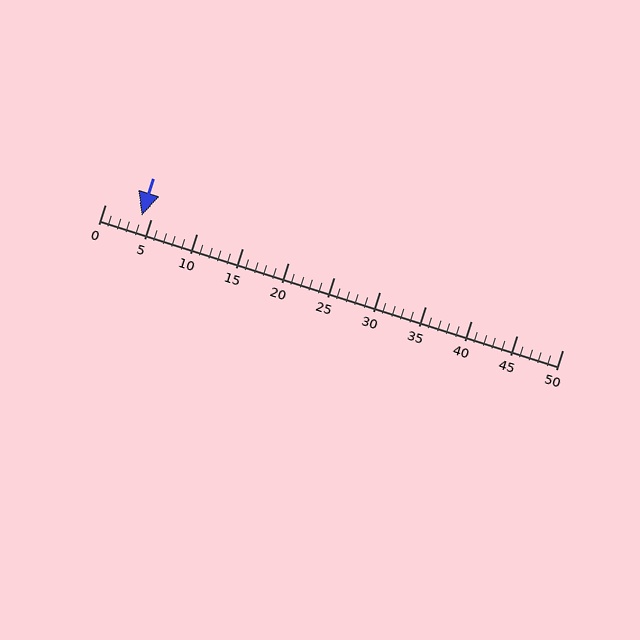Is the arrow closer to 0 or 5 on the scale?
The arrow is closer to 5.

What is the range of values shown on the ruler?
The ruler shows values from 0 to 50.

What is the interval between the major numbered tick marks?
The major tick marks are spaced 5 units apart.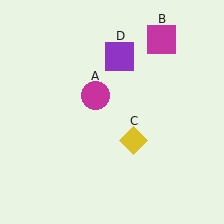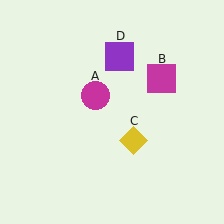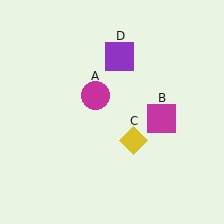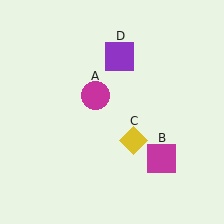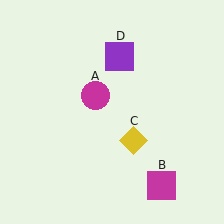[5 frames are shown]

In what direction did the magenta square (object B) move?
The magenta square (object B) moved down.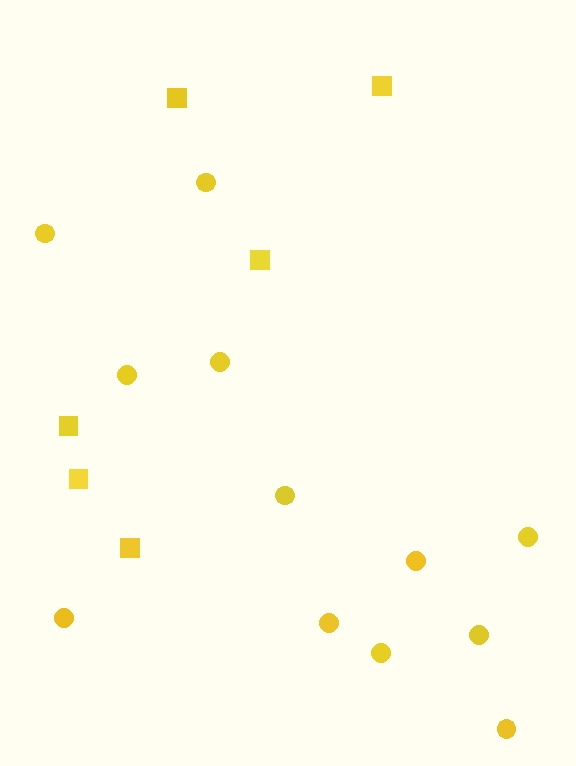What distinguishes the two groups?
There are 2 groups: one group of squares (6) and one group of circles (12).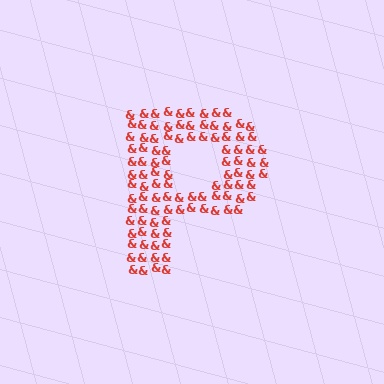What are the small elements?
The small elements are ampersands.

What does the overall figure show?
The overall figure shows the letter P.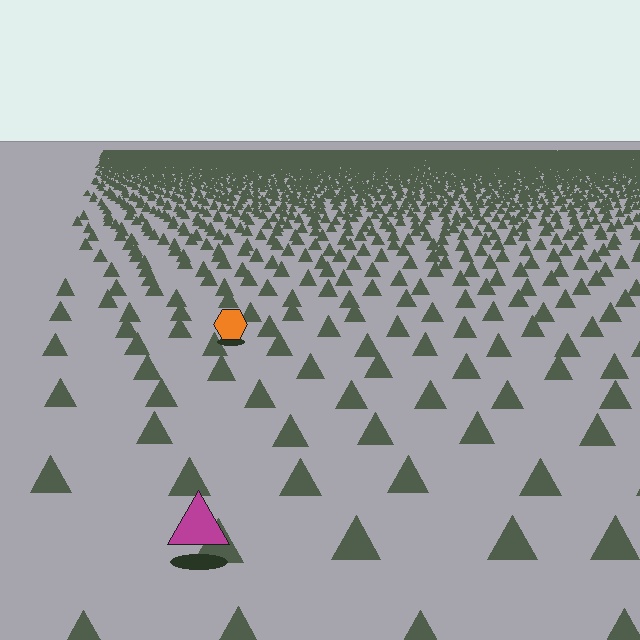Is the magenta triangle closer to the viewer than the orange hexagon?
Yes. The magenta triangle is closer — you can tell from the texture gradient: the ground texture is coarser near it.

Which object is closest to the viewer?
The magenta triangle is closest. The texture marks near it are larger and more spread out.